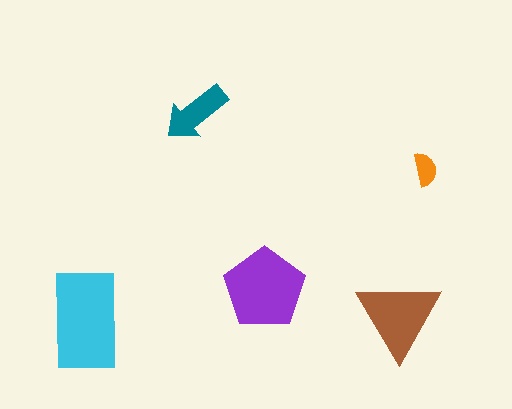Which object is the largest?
The cyan rectangle.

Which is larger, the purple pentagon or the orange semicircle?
The purple pentagon.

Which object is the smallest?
The orange semicircle.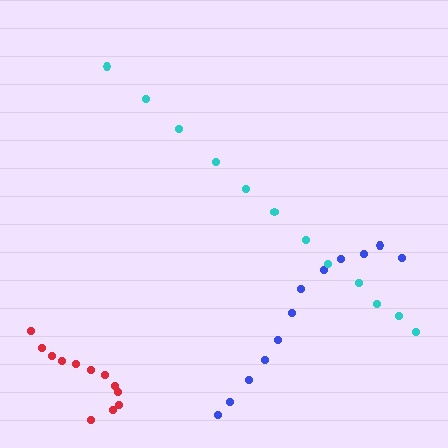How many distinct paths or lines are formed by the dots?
There are 3 distinct paths.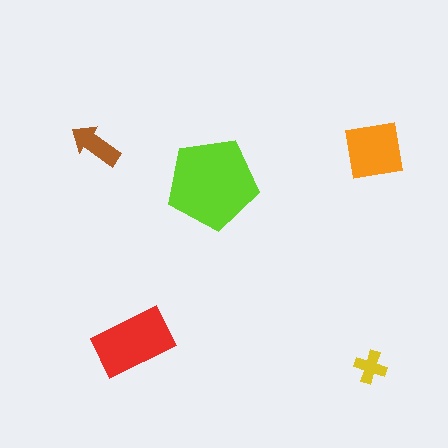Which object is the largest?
The lime pentagon.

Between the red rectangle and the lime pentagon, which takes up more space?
The lime pentagon.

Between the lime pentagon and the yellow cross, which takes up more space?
The lime pentagon.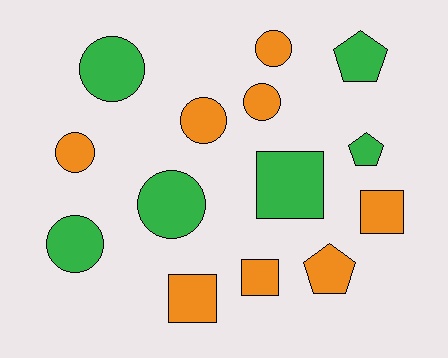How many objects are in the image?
There are 14 objects.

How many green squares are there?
There is 1 green square.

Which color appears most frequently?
Orange, with 8 objects.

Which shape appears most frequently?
Circle, with 7 objects.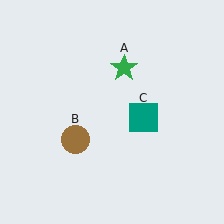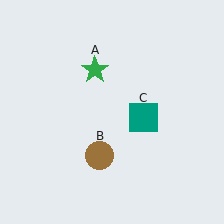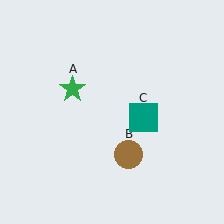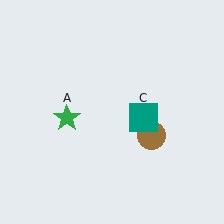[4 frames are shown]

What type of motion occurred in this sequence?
The green star (object A), brown circle (object B) rotated counterclockwise around the center of the scene.